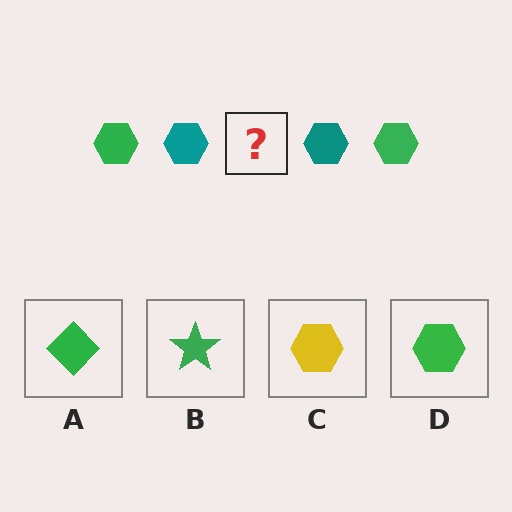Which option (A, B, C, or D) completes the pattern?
D.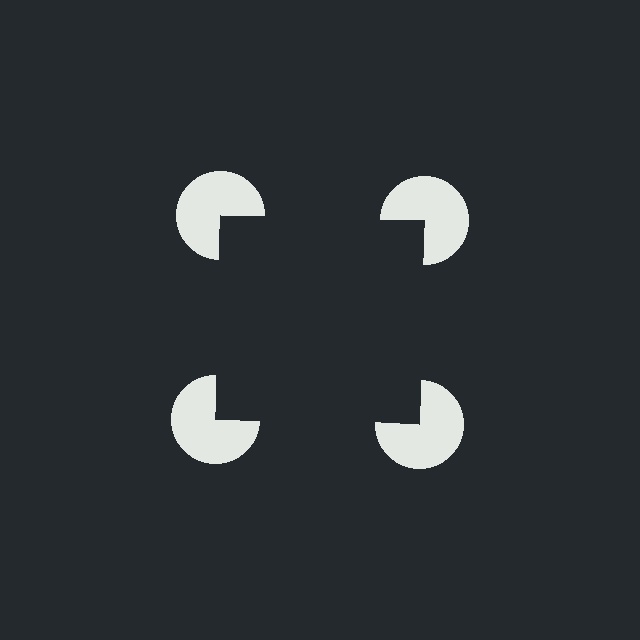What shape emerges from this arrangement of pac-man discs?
An illusory square — its edges are inferred from the aligned wedge cuts in the pac-man discs, not physically drawn.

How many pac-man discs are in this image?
There are 4 — one at each vertex of the illusory square.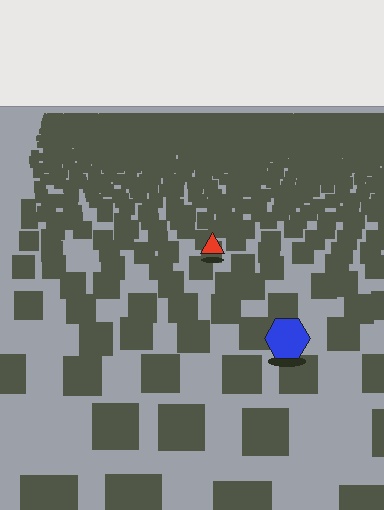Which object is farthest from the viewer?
The red triangle is farthest from the viewer. It appears smaller and the ground texture around it is denser.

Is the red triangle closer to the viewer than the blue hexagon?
No. The blue hexagon is closer — you can tell from the texture gradient: the ground texture is coarser near it.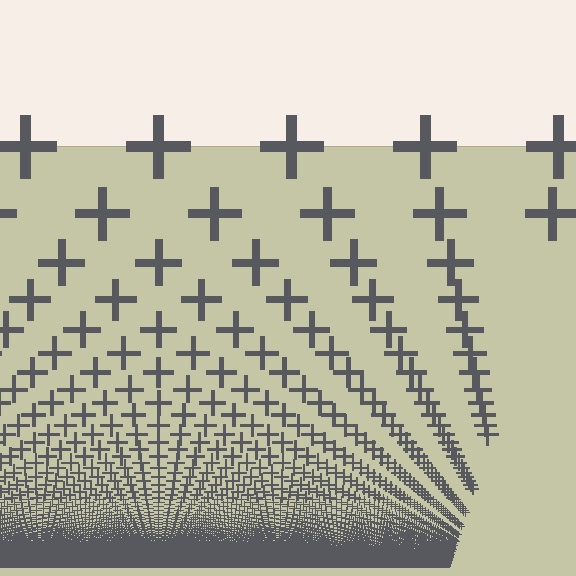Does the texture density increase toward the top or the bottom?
Density increases toward the bottom.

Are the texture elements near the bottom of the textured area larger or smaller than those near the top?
Smaller. The gradient is inverted — elements near the bottom are smaller and denser.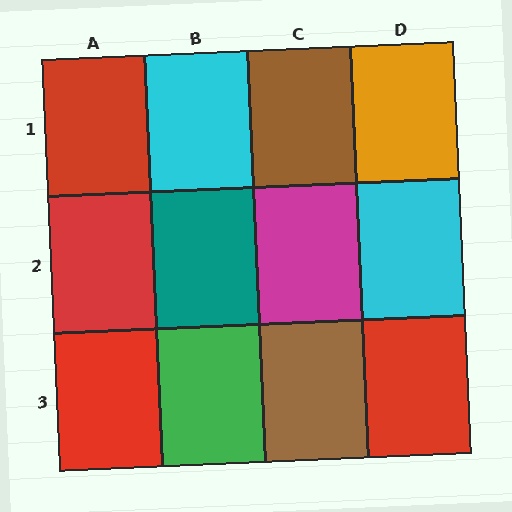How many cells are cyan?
2 cells are cyan.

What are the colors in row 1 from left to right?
Red, cyan, brown, orange.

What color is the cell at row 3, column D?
Red.